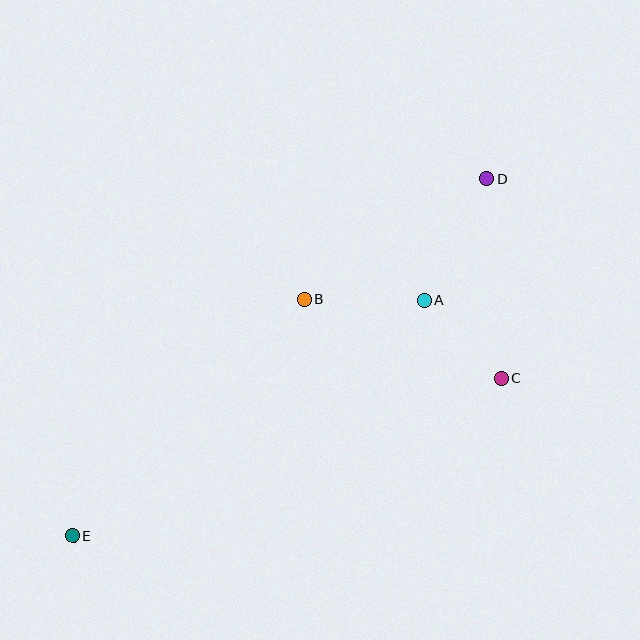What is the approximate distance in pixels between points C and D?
The distance between C and D is approximately 200 pixels.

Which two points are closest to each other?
Points A and C are closest to each other.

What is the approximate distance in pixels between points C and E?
The distance between C and E is approximately 457 pixels.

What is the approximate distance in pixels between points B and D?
The distance between B and D is approximately 219 pixels.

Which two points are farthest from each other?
Points D and E are farthest from each other.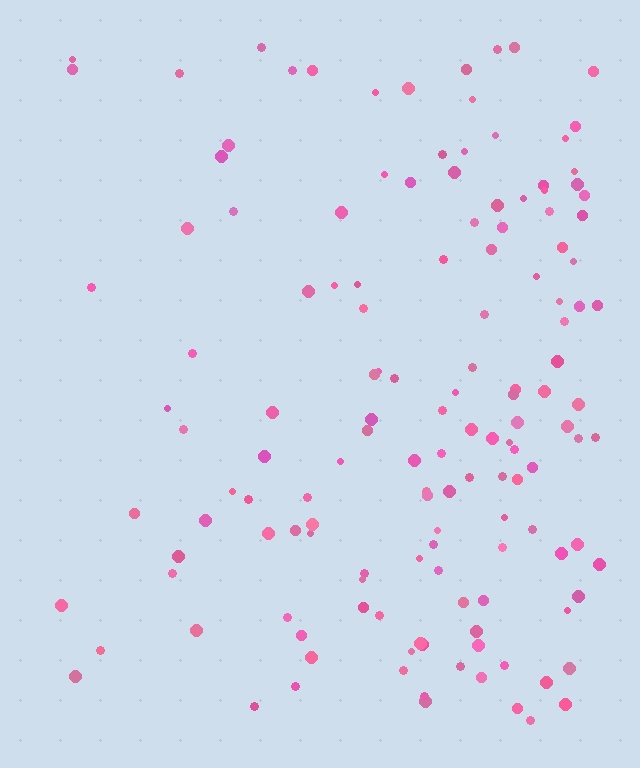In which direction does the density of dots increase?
From left to right, with the right side densest.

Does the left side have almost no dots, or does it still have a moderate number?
Still a moderate number, just noticeably fewer than the right.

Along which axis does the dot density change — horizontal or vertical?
Horizontal.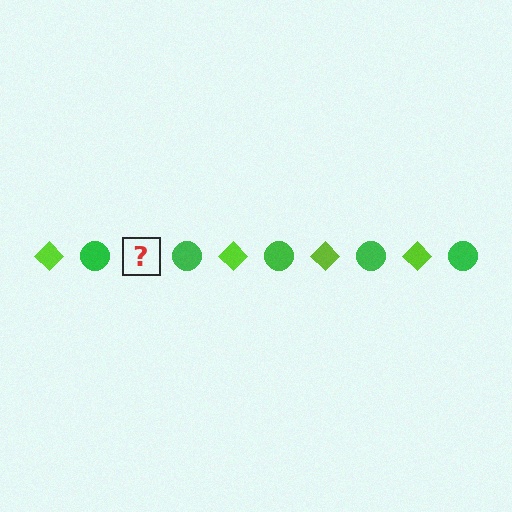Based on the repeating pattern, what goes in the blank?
The blank should be a lime diamond.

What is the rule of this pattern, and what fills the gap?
The rule is that the pattern alternates between lime diamond and green circle. The gap should be filled with a lime diamond.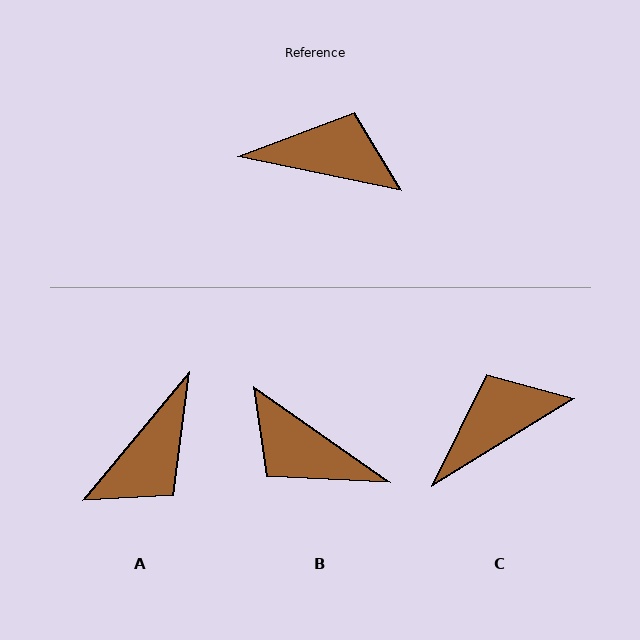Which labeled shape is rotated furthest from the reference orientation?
B, about 157 degrees away.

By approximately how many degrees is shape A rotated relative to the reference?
Approximately 118 degrees clockwise.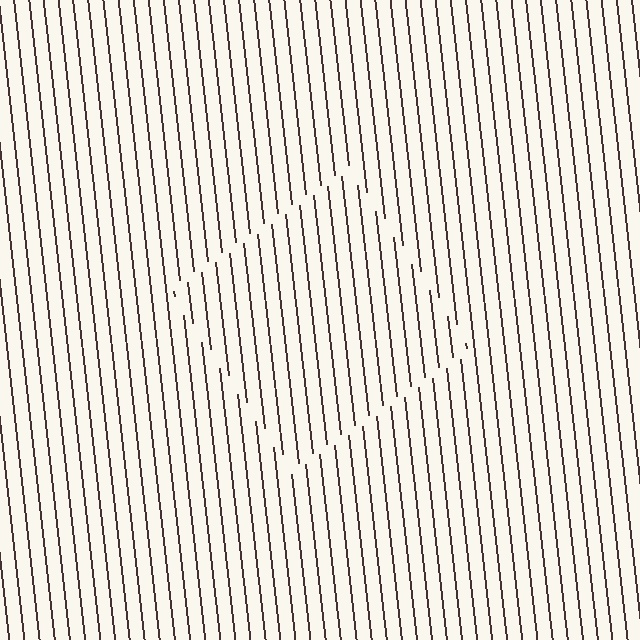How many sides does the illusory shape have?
4 sides — the line-ends trace a square.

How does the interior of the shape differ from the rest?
The interior of the shape contains the same grating, shifted by half a period — the contour is defined by the phase discontinuity where line-ends from the inner and outer gratings abut.